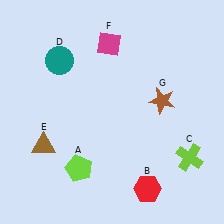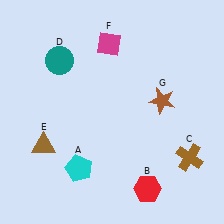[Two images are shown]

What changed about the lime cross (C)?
In Image 1, C is lime. In Image 2, it changed to brown.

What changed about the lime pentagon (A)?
In Image 1, A is lime. In Image 2, it changed to cyan.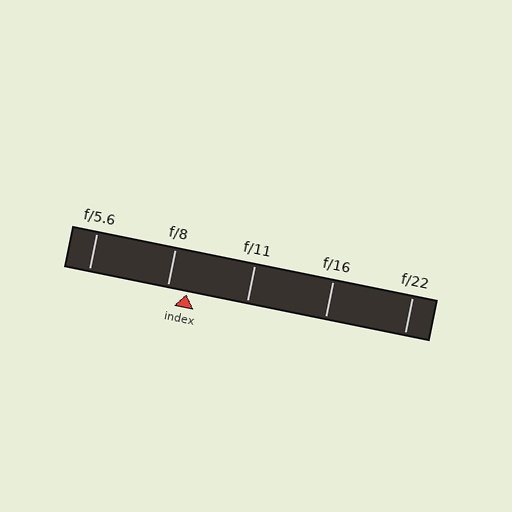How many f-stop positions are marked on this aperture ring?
There are 5 f-stop positions marked.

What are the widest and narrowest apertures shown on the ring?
The widest aperture shown is f/5.6 and the narrowest is f/22.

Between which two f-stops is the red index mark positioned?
The index mark is between f/8 and f/11.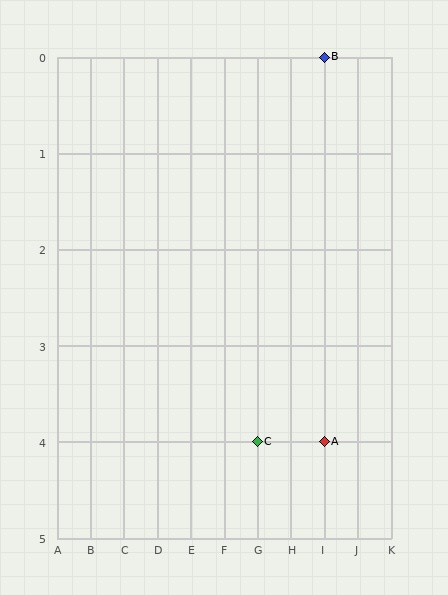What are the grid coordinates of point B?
Point B is at grid coordinates (I, 0).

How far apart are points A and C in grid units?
Points A and C are 2 columns apart.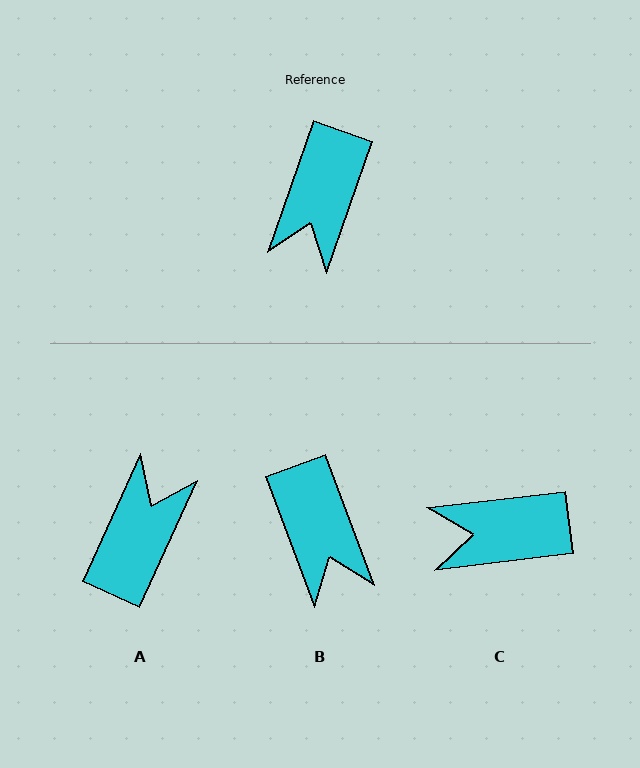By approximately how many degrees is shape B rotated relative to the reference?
Approximately 40 degrees counter-clockwise.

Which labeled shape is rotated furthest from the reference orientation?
A, about 175 degrees away.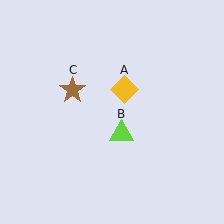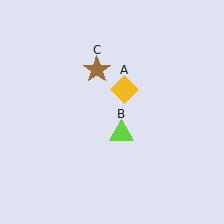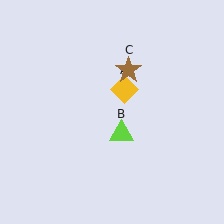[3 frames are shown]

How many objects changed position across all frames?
1 object changed position: brown star (object C).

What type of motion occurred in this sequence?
The brown star (object C) rotated clockwise around the center of the scene.